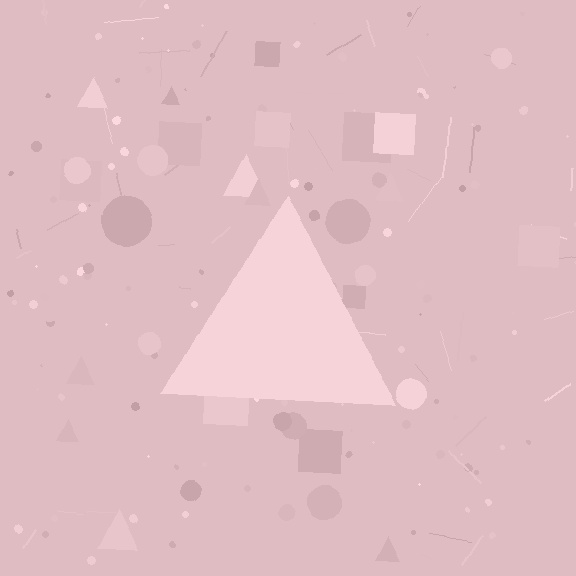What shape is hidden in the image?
A triangle is hidden in the image.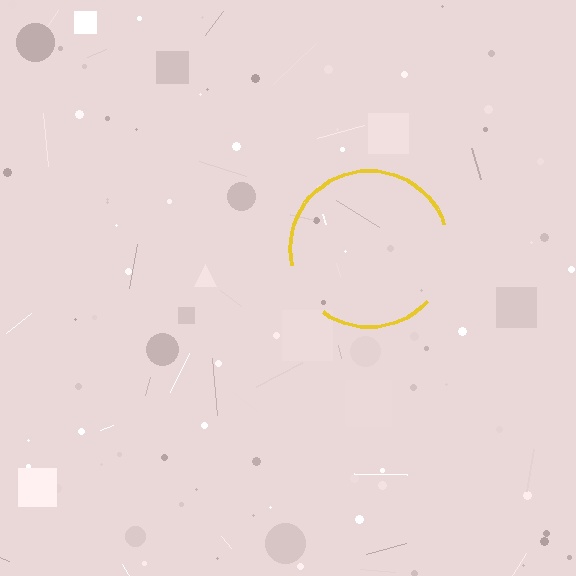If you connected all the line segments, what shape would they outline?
They would outline a circle.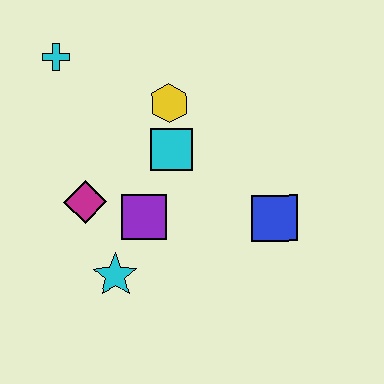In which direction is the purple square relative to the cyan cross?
The purple square is below the cyan cross.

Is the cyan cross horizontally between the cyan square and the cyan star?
No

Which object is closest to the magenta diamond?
The purple square is closest to the magenta diamond.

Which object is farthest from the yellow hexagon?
The cyan star is farthest from the yellow hexagon.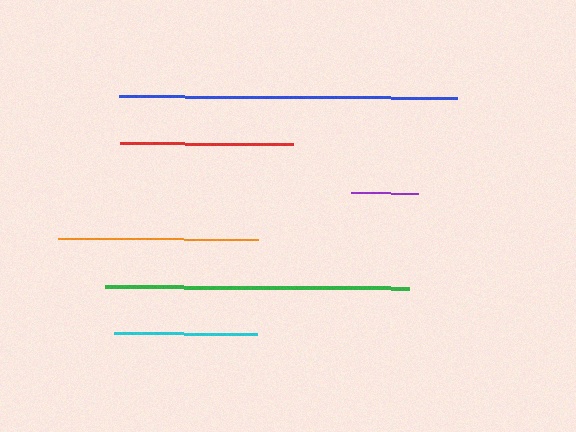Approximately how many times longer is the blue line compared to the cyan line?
The blue line is approximately 2.4 times the length of the cyan line.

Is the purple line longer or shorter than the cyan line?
The cyan line is longer than the purple line.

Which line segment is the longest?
The blue line is the longest at approximately 338 pixels.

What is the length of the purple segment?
The purple segment is approximately 67 pixels long.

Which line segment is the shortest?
The purple line is the shortest at approximately 67 pixels.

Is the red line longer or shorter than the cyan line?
The red line is longer than the cyan line.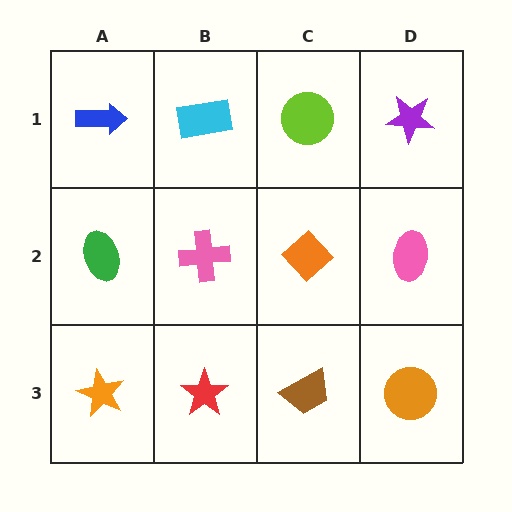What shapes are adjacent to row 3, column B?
A pink cross (row 2, column B), an orange star (row 3, column A), a brown trapezoid (row 3, column C).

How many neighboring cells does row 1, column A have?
2.